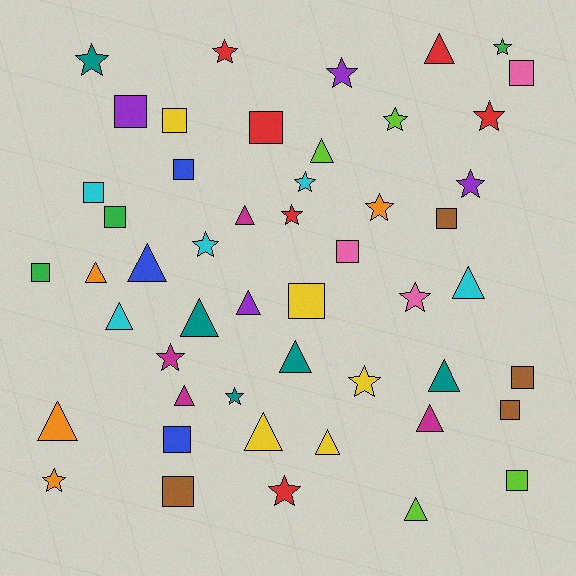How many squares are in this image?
There are 16 squares.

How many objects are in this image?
There are 50 objects.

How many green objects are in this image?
There are 3 green objects.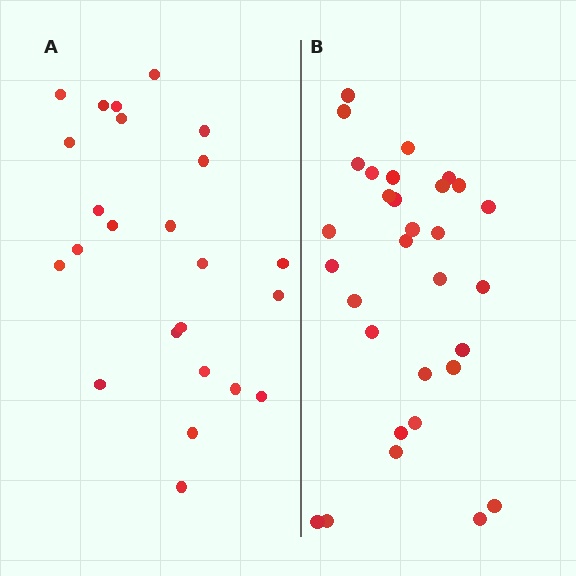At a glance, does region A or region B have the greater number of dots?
Region B (the right region) has more dots.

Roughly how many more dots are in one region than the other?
Region B has roughly 8 or so more dots than region A.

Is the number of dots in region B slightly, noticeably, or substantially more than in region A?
Region B has noticeably more, but not dramatically so. The ratio is roughly 1.3 to 1.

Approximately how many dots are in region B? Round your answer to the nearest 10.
About 30 dots. (The exact count is 31, which rounds to 30.)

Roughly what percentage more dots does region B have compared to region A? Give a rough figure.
About 30% more.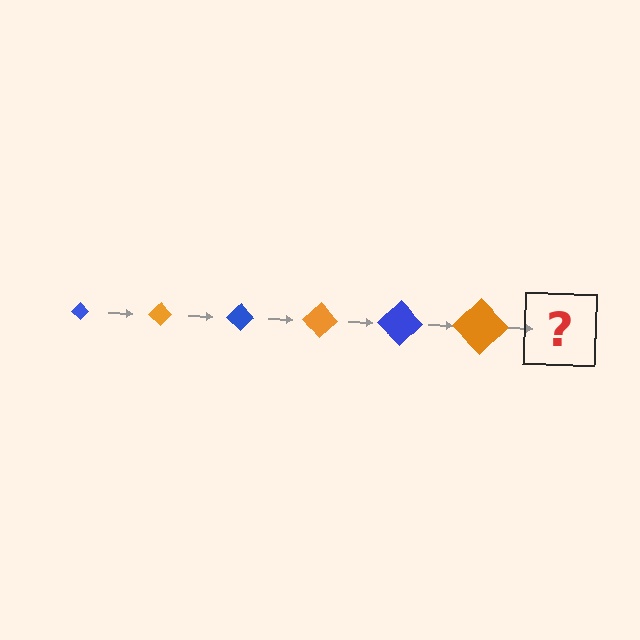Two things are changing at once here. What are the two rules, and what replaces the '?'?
The two rules are that the diamond grows larger each step and the color cycles through blue and orange. The '?' should be a blue diamond, larger than the previous one.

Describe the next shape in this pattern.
It should be a blue diamond, larger than the previous one.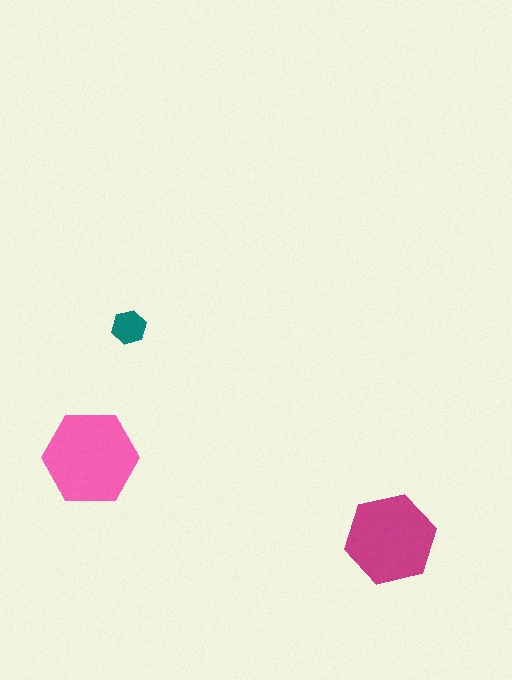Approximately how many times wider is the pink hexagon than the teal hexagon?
About 3 times wider.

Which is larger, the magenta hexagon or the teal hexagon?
The magenta one.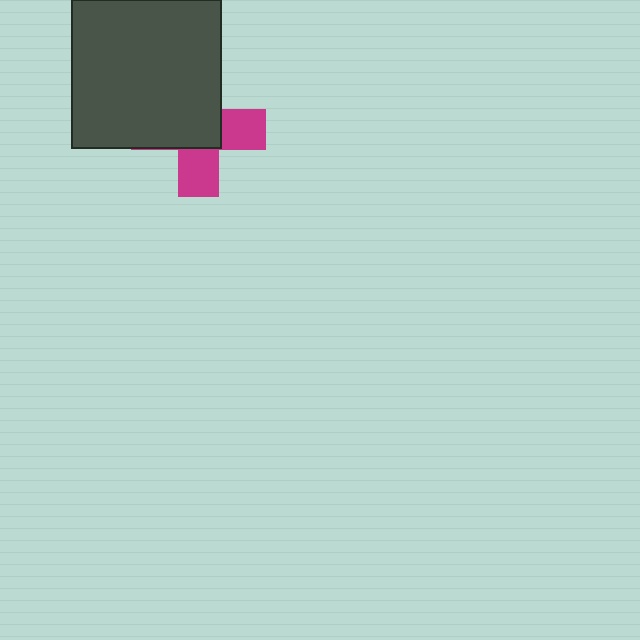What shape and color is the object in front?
The object in front is a dark gray square.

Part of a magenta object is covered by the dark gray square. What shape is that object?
It is a cross.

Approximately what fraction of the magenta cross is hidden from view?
Roughly 60% of the magenta cross is hidden behind the dark gray square.